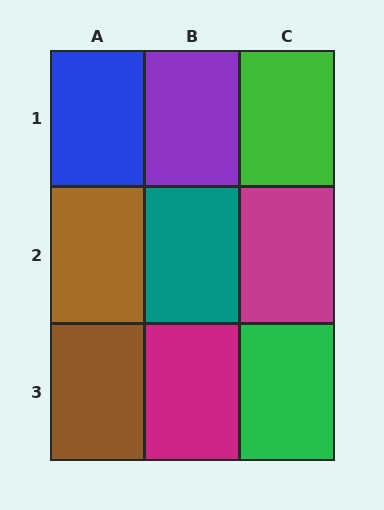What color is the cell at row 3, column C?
Green.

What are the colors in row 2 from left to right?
Brown, teal, magenta.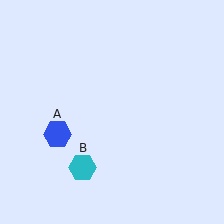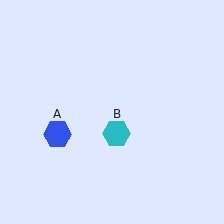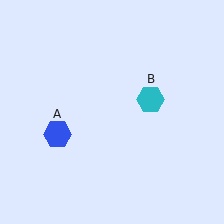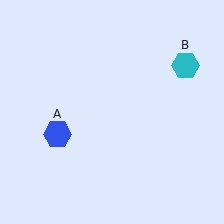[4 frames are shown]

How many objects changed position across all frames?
1 object changed position: cyan hexagon (object B).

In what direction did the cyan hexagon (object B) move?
The cyan hexagon (object B) moved up and to the right.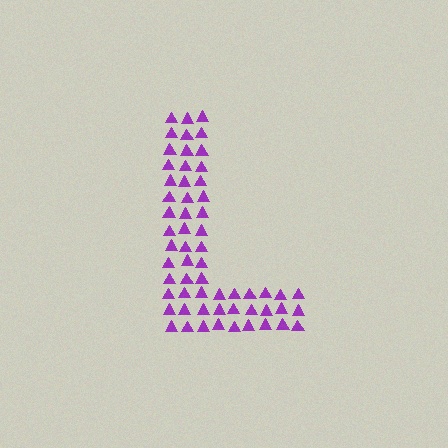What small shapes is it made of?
It is made of small triangles.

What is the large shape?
The large shape is the letter L.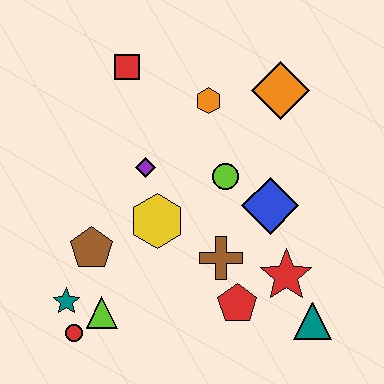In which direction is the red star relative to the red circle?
The red star is to the right of the red circle.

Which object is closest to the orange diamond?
The orange hexagon is closest to the orange diamond.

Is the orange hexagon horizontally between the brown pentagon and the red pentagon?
Yes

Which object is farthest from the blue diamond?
The red circle is farthest from the blue diamond.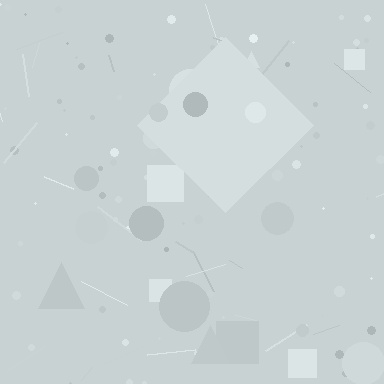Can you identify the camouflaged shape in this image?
The camouflaged shape is a diamond.